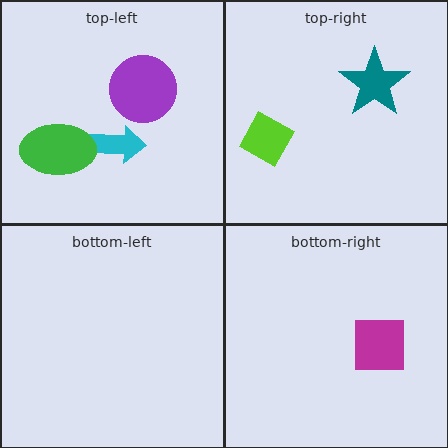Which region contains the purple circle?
The top-left region.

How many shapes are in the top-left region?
3.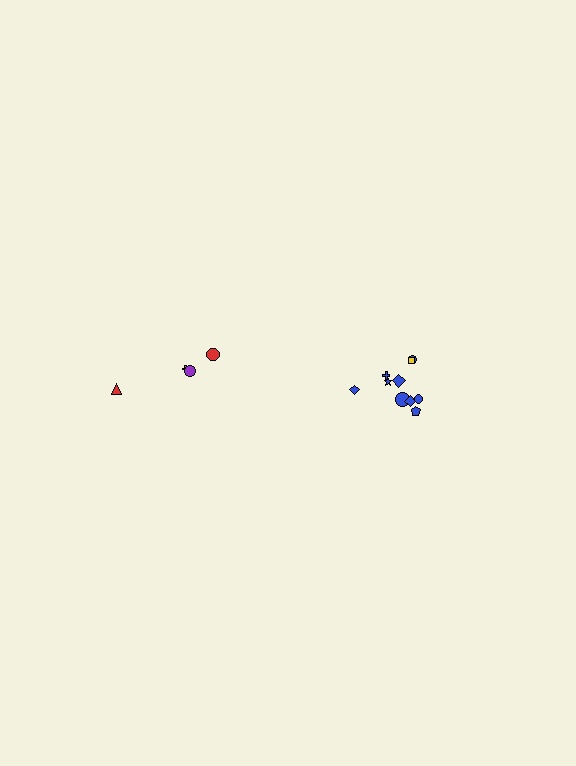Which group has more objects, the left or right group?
The right group.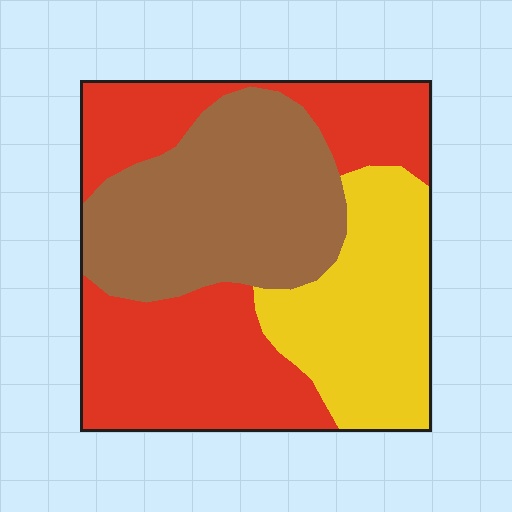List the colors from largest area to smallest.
From largest to smallest: red, brown, yellow.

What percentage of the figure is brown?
Brown takes up between a quarter and a half of the figure.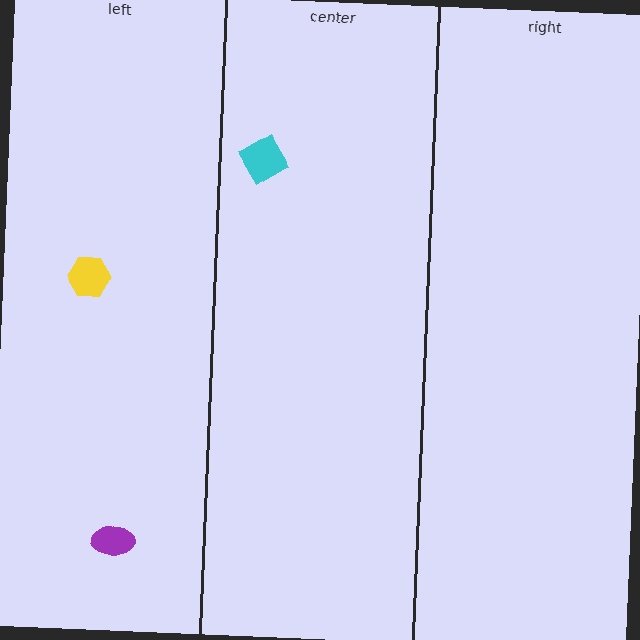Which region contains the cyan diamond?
The center region.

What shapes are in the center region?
The cyan diamond.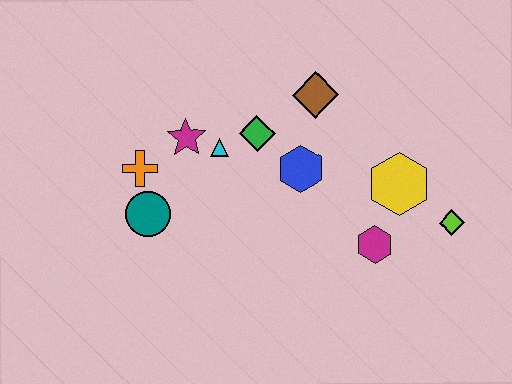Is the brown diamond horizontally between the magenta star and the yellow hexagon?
Yes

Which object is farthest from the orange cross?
The lime diamond is farthest from the orange cross.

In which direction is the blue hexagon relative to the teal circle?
The blue hexagon is to the right of the teal circle.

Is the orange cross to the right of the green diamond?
No